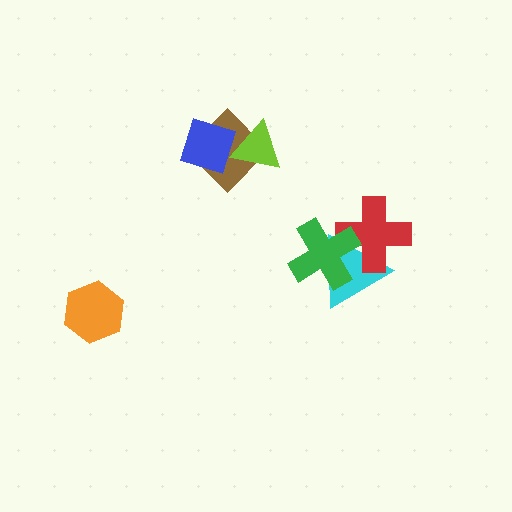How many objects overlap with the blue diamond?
2 objects overlap with the blue diamond.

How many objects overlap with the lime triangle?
2 objects overlap with the lime triangle.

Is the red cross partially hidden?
Yes, it is partially covered by another shape.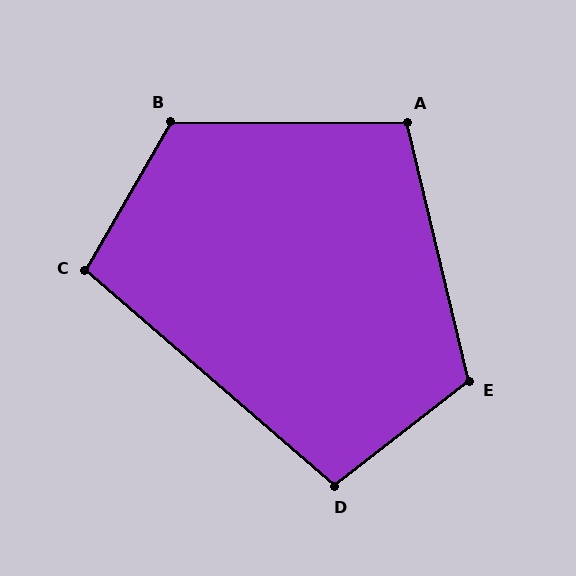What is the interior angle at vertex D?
Approximately 101 degrees (obtuse).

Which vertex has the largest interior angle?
B, at approximately 120 degrees.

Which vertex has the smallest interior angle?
C, at approximately 101 degrees.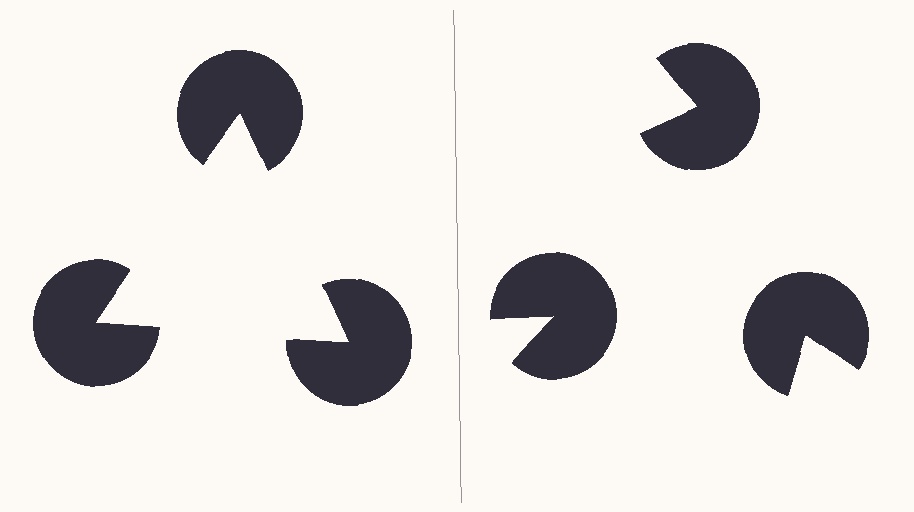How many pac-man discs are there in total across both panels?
6 — 3 on each side.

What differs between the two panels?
The pac-man discs are positioned identically on both sides; only the wedge orientations differ. On the left they align to a triangle; on the right they are misaligned.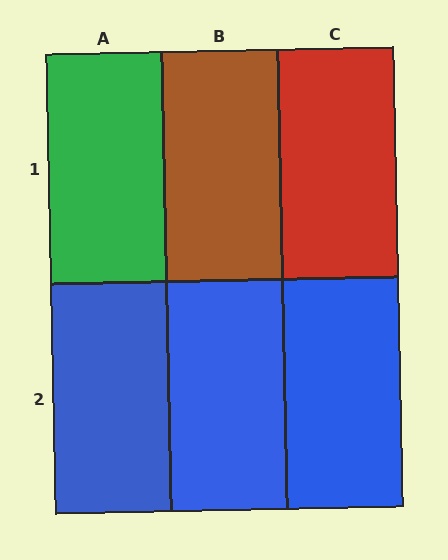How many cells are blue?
3 cells are blue.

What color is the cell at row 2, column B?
Blue.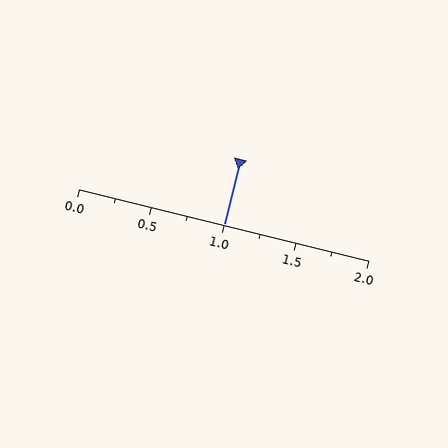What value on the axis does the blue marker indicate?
The marker indicates approximately 1.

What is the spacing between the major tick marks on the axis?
The major ticks are spaced 0.5 apart.